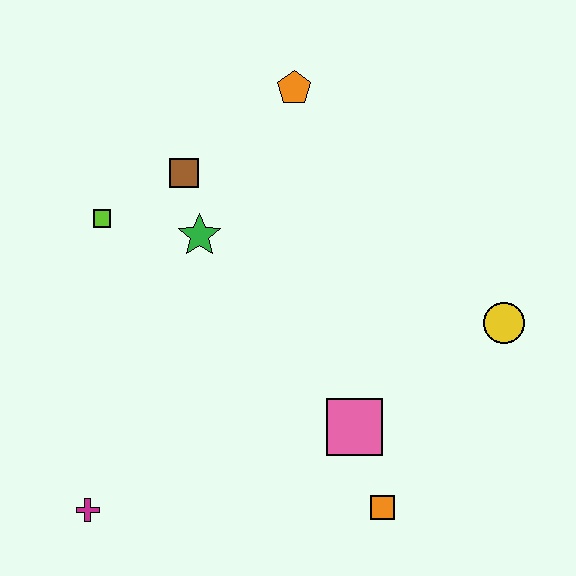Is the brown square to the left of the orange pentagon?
Yes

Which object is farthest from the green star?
The orange square is farthest from the green star.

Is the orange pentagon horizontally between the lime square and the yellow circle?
Yes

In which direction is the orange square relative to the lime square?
The orange square is below the lime square.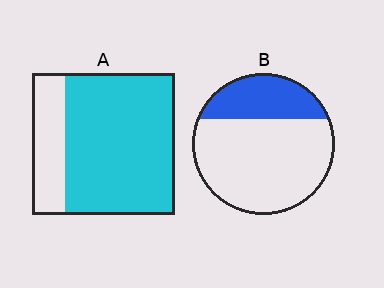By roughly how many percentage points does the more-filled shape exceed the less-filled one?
By roughly 50 percentage points (A over B).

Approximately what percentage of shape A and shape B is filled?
A is approximately 75% and B is approximately 30%.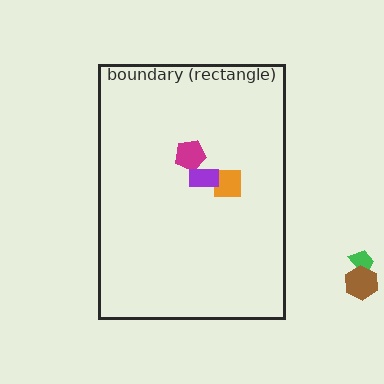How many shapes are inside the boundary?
3 inside, 2 outside.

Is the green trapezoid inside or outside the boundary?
Outside.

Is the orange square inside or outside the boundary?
Inside.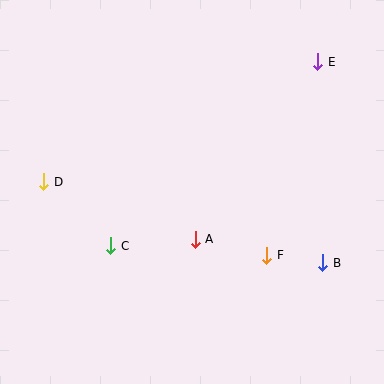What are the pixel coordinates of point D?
Point D is at (44, 182).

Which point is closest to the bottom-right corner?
Point B is closest to the bottom-right corner.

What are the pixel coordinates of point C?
Point C is at (111, 246).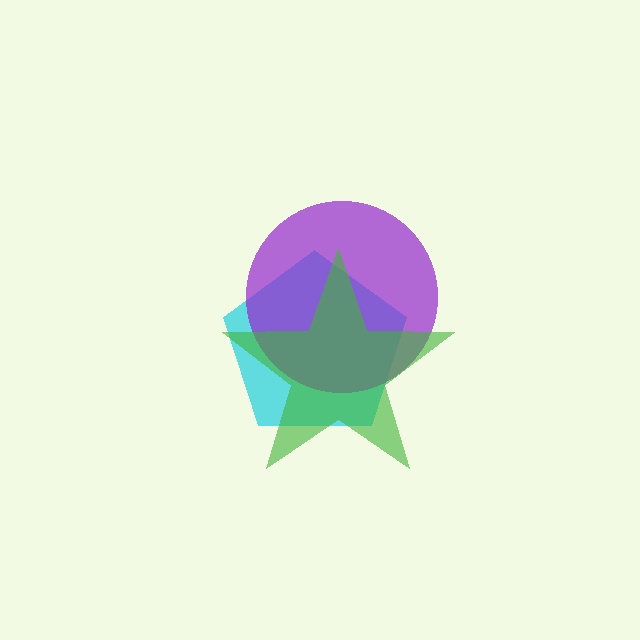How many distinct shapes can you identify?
There are 3 distinct shapes: a cyan pentagon, a purple circle, a green star.